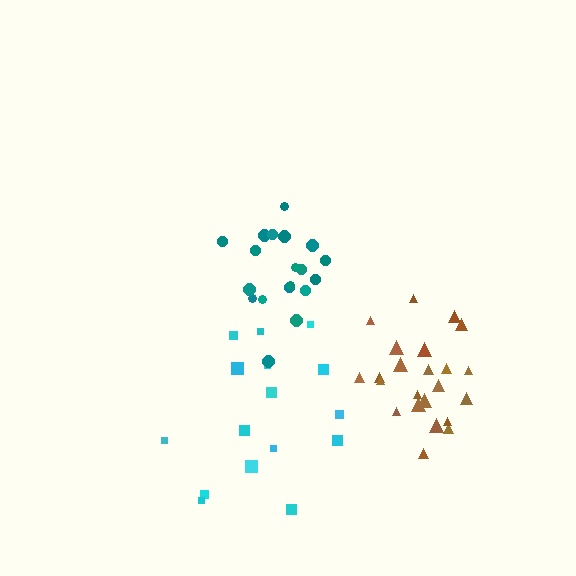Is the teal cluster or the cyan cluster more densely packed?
Teal.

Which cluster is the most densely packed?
Teal.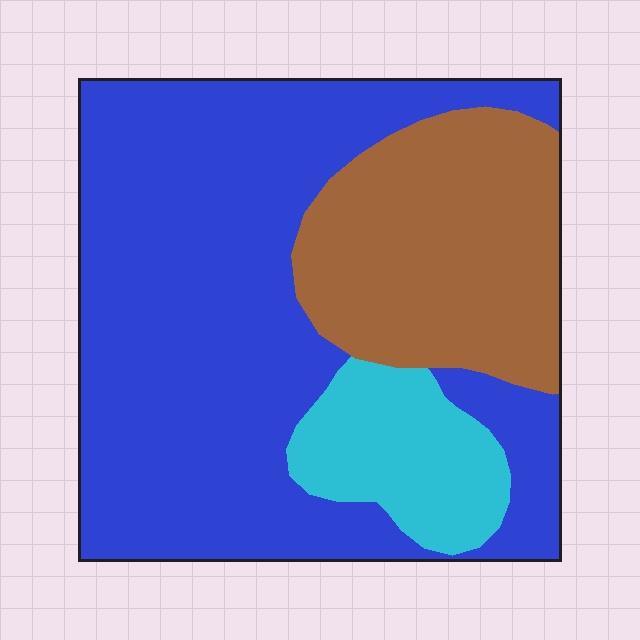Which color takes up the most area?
Blue, at roughly 60%.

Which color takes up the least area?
Cyan, at roughly 10%.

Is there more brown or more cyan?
Brown.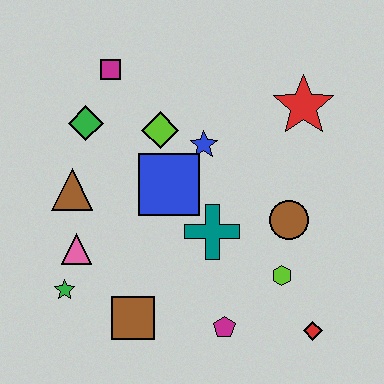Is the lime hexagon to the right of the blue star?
Yes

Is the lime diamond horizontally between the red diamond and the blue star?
No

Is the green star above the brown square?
Yes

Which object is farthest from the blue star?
The red diamond is farthest from the blue star.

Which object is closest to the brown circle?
The lime hexagon is closest to the brown circle.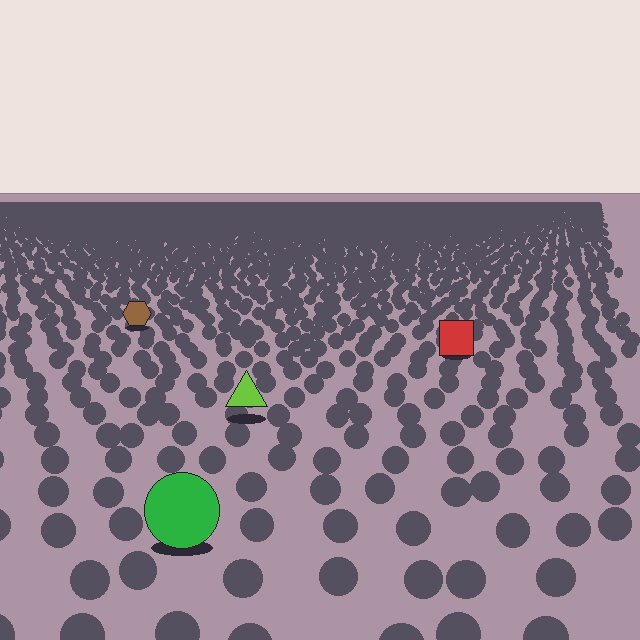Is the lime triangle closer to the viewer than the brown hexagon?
Yes. The lime triangle is closer — you can tell from the texture gradient: the ground texture is coarser near it.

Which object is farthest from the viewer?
The brown hexagon is farthest from the viewer. It appears smaller and the ground texture around it is denser.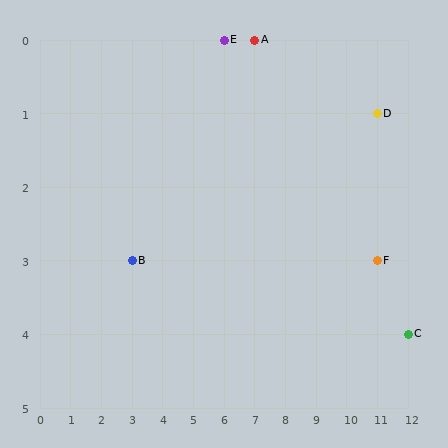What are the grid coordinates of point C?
Point C is at grid coordinates (12, 4).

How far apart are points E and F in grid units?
Points E and F are 5 columns and 3 rows apart (about 5.8 grid units diagonally).